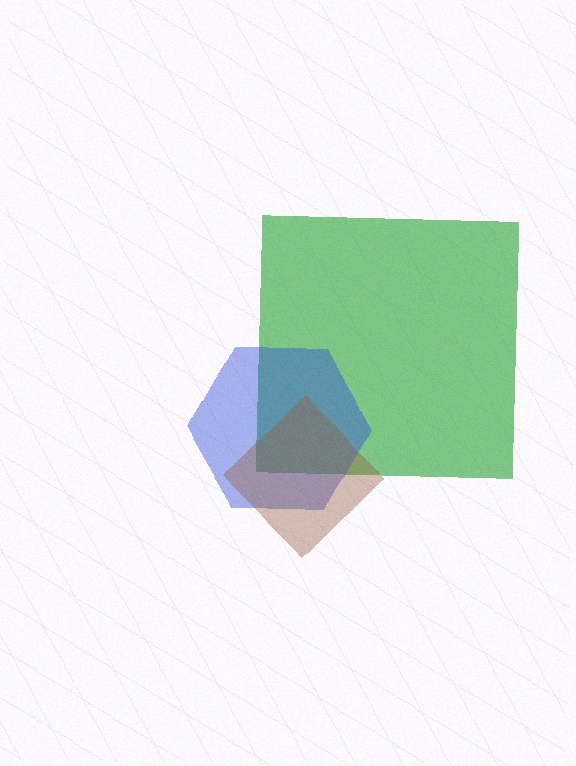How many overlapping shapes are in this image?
There are 3 overlapping shapes in the image.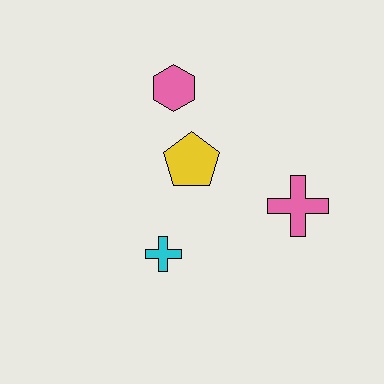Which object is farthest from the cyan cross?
The pink hexagon is farthest from the cyan cross.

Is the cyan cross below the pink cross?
Yes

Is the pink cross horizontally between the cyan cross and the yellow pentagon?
No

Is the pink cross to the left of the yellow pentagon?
No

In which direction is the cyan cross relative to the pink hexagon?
The cyan cross is below the pink hexagon.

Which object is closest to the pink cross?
The yellow pentagon is closest to the pink cross.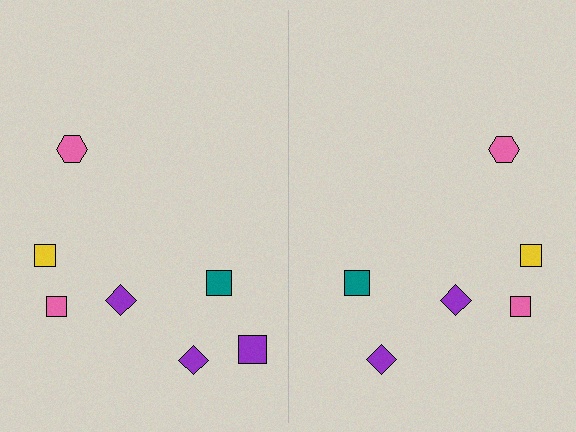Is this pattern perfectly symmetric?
No, the pattern is not perfectly symmetric. A purple square is missing from the right side.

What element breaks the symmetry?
A purple square is missing from the right side.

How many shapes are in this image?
There are 13 shapes in this image.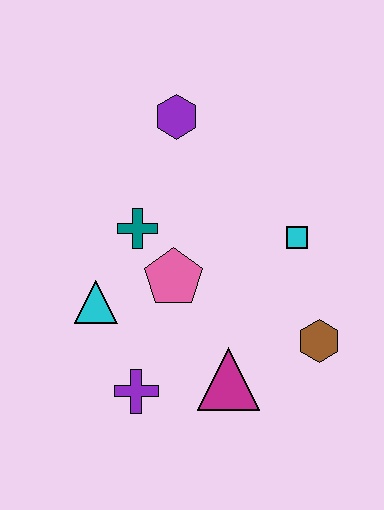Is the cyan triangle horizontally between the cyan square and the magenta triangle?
No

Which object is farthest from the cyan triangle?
The brown hexagon is farthest from the cyan triangle.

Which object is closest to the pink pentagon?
The teal cross is closest to the pink pentagon.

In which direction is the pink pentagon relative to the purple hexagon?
The pink pentagon is below the purple hexagon.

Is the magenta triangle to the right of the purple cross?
Yes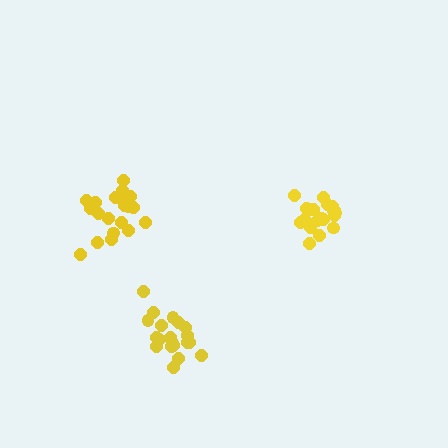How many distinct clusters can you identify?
There are 3 distinct clusters.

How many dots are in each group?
Group 1: 20 dots, Group 2: 20 dots, Group 3: 21 dots (61 total).